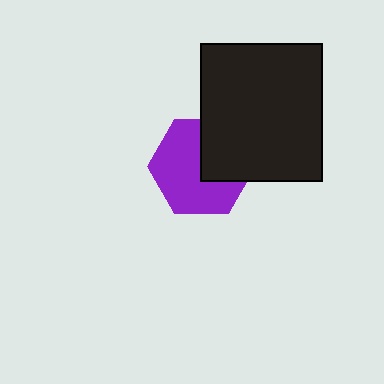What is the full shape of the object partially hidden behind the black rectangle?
The partially hidden object is a purple hexagon.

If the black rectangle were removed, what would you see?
You would see the complete purple hexagon.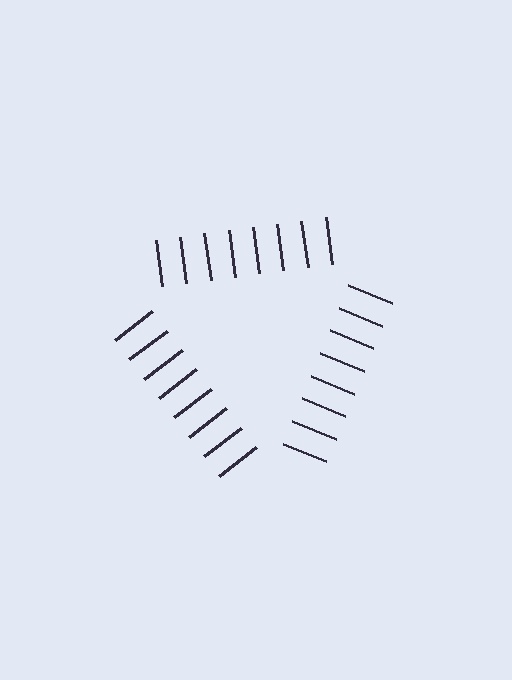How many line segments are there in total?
24 — 8 along each of the 3 edges.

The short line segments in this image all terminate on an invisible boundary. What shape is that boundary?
An illusory triangle — the line segments terminate on its edges but no continuous stroke is drawn.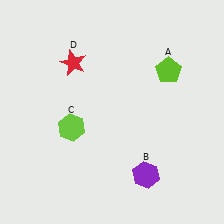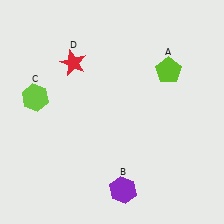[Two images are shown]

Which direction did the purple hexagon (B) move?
The purple hexagon (B) moved left.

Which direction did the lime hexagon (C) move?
The lime hexagon (C) moved left.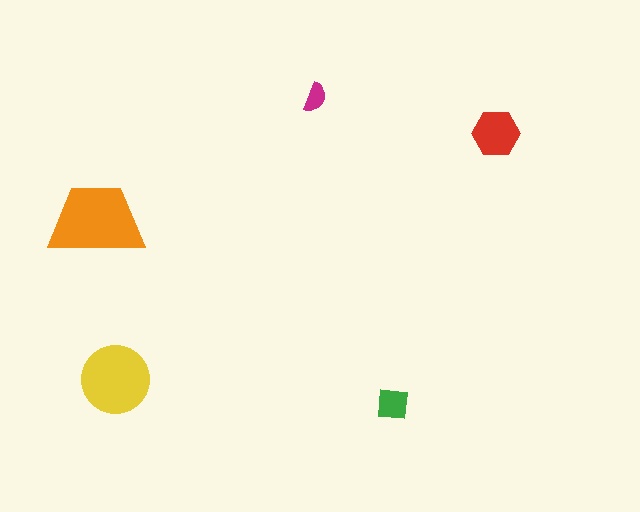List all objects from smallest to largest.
The magenta semicircle, the green square, the red hexagon, the yellow circle, the orange trapezoid.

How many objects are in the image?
There are 5 objects in the image.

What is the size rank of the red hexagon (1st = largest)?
3rd.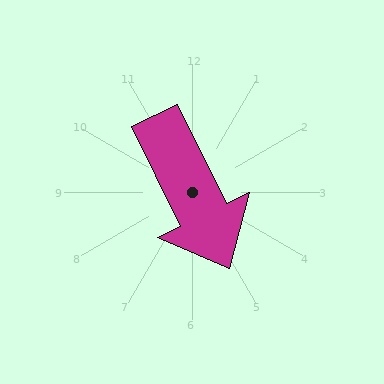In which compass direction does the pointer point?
Southeast.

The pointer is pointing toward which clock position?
Roughly 5 o'clock.